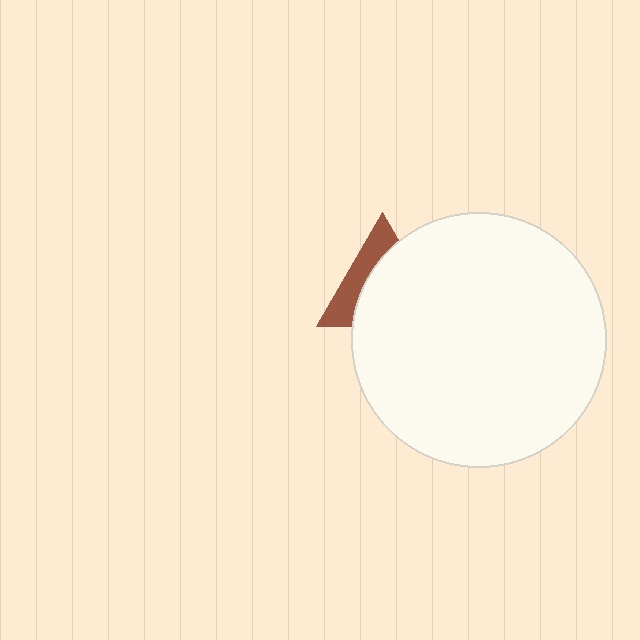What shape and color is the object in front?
The object in front is a white circle.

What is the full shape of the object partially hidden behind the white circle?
The partially hidden object is a brown triangle.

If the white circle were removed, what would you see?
You would see the complete brown triangle.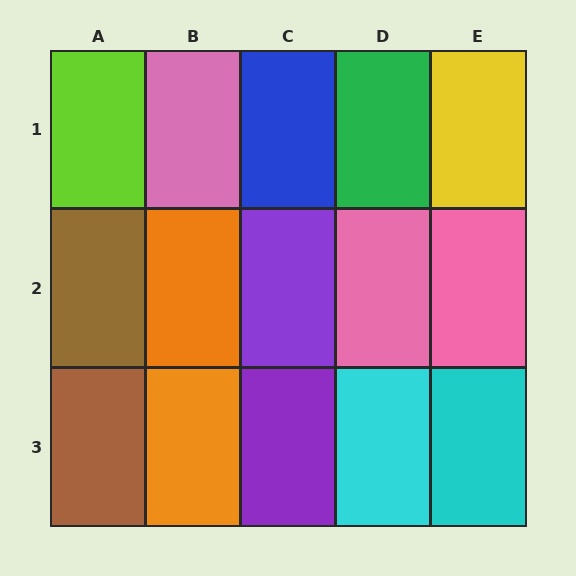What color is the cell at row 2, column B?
Orange.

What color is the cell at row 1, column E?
Yellow.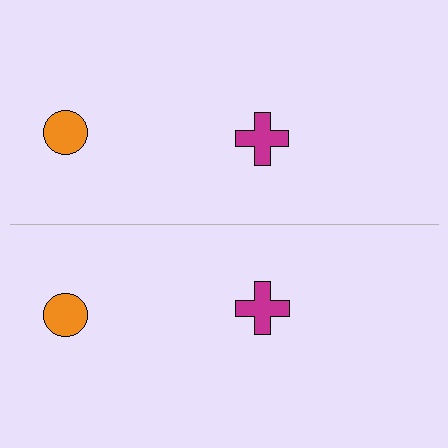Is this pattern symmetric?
Yes, this pattern has bilateral (reflection) symmetry.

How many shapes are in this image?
There are 4 shapes in this image.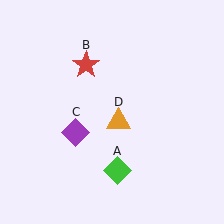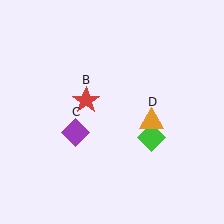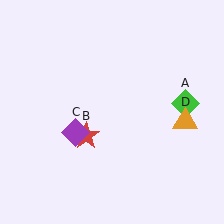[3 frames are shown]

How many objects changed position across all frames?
3 objects changed position: green diamond (object A), red star (object B), orange triangle (object D).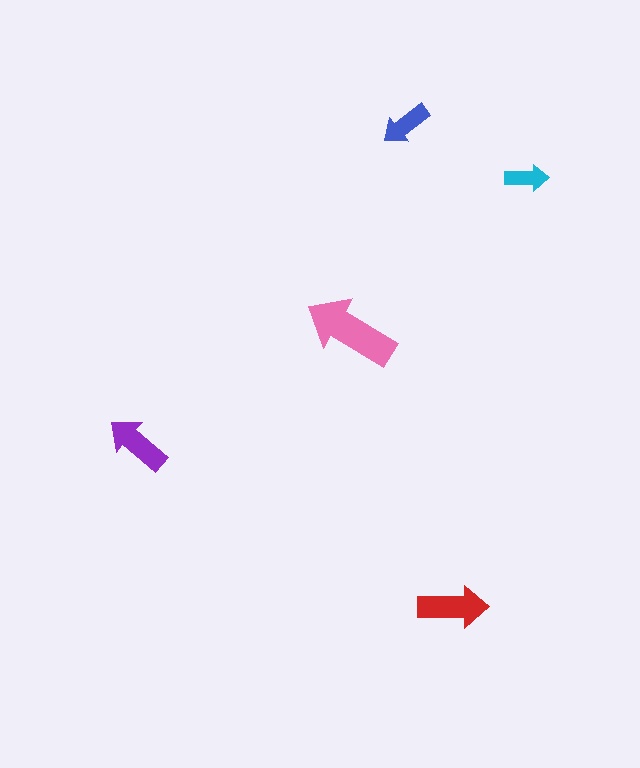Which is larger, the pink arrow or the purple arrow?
The pink one.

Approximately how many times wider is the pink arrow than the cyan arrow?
About 2 times wider.